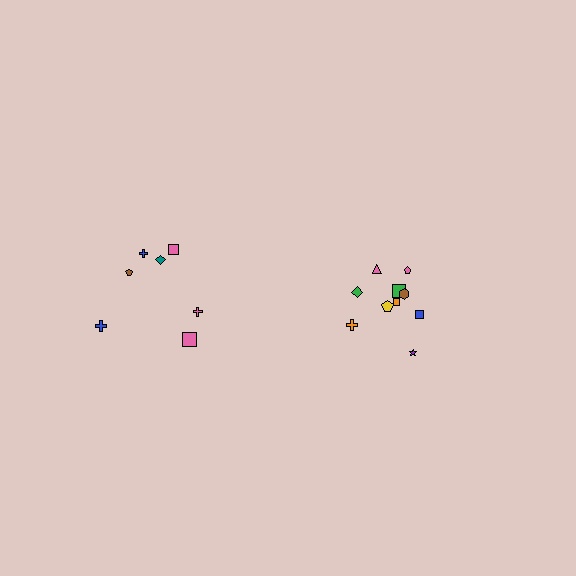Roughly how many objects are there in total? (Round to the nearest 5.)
Roughly 15 objects in total.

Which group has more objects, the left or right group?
The right group.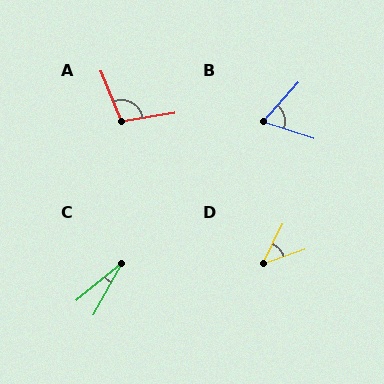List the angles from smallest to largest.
C (21°), D (45°), B (66°), A (103°).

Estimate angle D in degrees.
Approximately 45 degrees.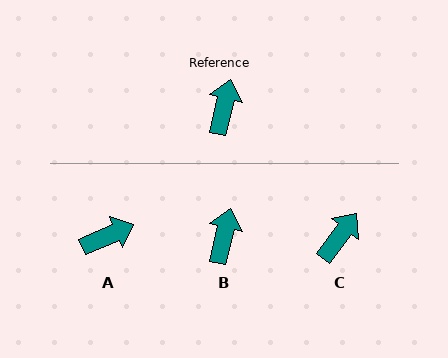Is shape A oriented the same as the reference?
No, it is off by about 53 degrees.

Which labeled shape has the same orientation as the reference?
B.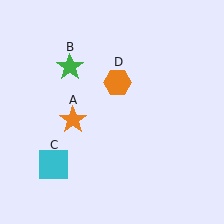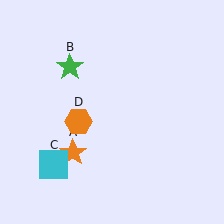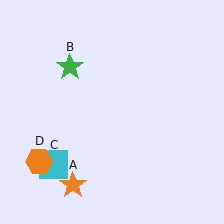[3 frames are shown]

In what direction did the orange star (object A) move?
The orange star (object A) moved down.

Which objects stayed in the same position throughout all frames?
Green star (object B) and cyan square (object C) remained stationary.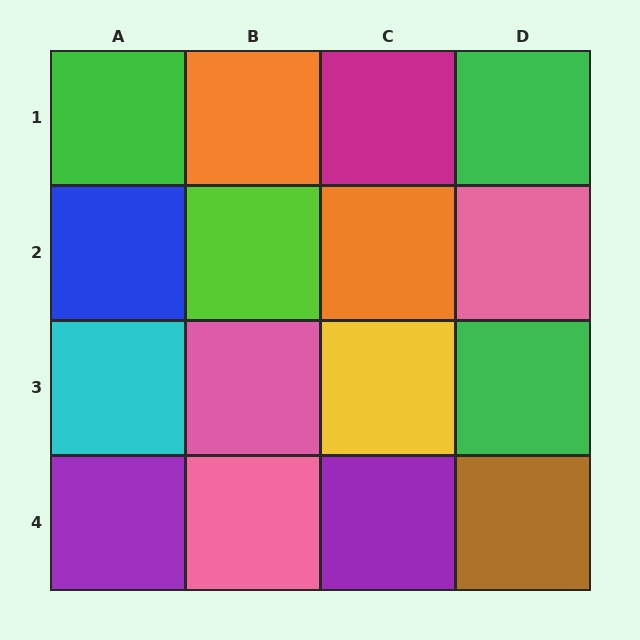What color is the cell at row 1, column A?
Green.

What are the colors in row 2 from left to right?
Blue, lime, orange, pink.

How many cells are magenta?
1 cell is magenta.